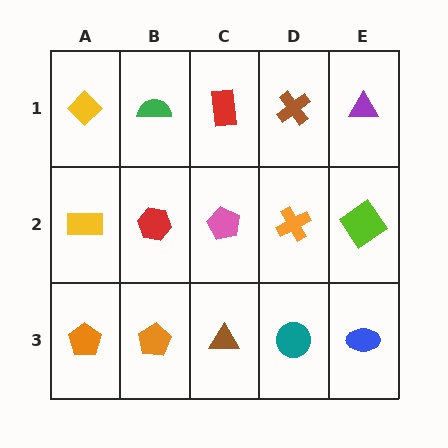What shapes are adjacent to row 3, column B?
A red hexagon (row 2, column B), an orange pentagon (row 3, column A), a brown triangle (row 3, column C).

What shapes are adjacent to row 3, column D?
An orange cross (row 2, column D), a brown triangle (row 3, column C), a blue ellipse (row 3, column E).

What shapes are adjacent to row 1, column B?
A red hexagon (row 2, column B), a yellow diamond (row 1, column A), a red rectangle (row 1, column C).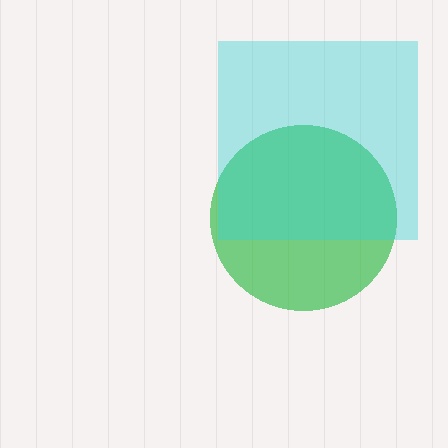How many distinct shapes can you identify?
There are 2 distinct shapes: a green circle, a cyan square.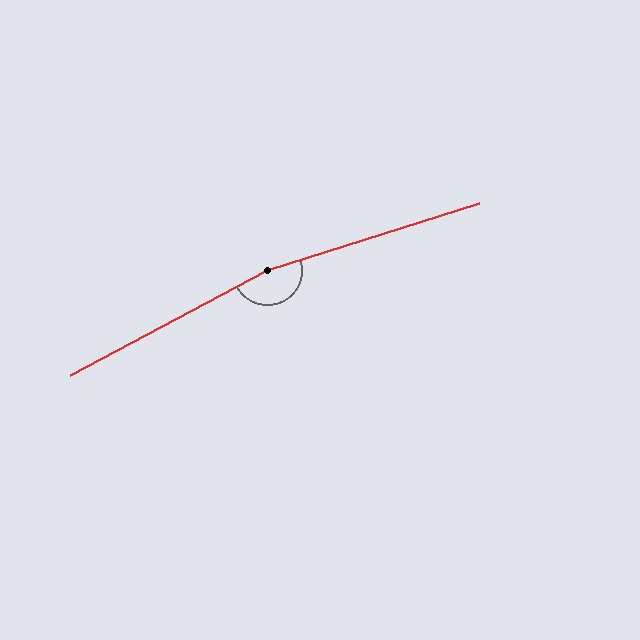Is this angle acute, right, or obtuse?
It is obtuse.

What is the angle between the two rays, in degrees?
Approximately 170 degrees.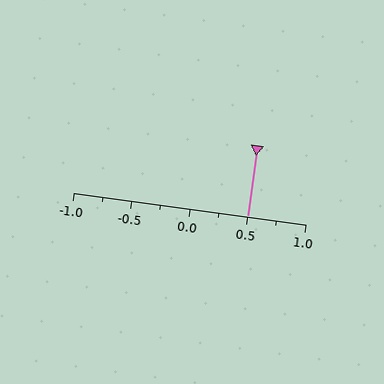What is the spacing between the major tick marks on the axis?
The major ticks are spaced 0.5 apart.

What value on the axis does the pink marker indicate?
The marker indicates approximately 0.5.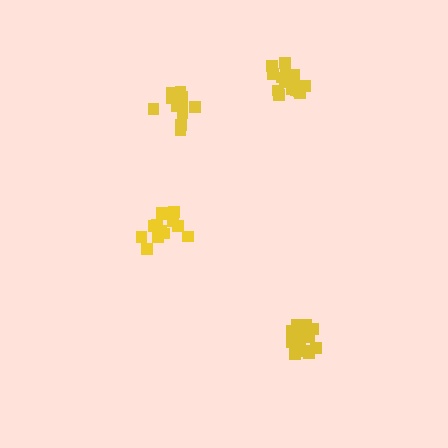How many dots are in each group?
Group 1: 15 dots, Group 2: 15 dots, Group 3: 12 dots, Group 4: 18 dots (60 total).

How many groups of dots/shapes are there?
There are 4 groups.